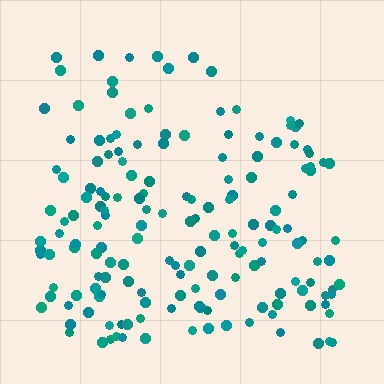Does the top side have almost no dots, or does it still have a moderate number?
Still a moderate number, just noticeably fewer than the bottom.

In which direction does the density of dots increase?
From top to bottom, with the bottom side densest.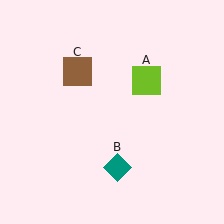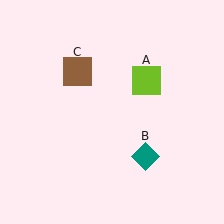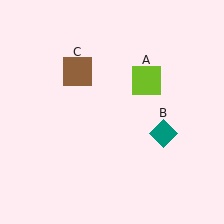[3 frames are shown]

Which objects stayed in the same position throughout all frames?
Lime square (object A) and brown square (object C) remained stationary.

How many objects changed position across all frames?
1 object changed position: teal diamond (object B).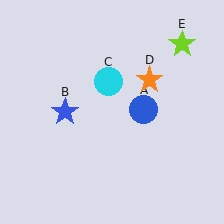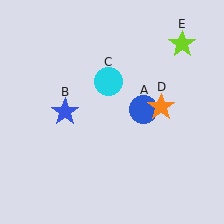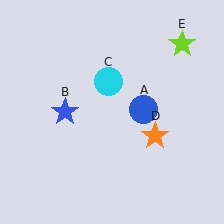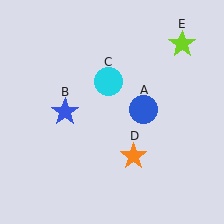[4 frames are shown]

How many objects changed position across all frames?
1 object changed position: orange star (object D).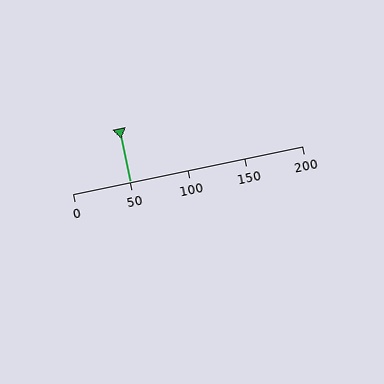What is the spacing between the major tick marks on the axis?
The major ticks are spaced 50 apart.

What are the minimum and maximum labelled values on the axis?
The axis runs from 0 to 200.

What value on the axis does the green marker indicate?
The marker indicates approximately 50.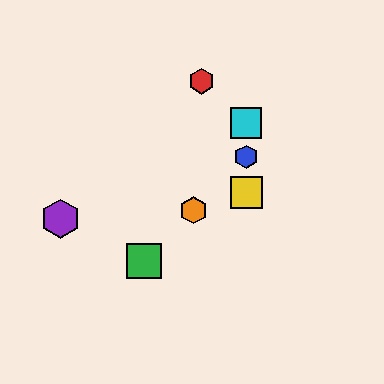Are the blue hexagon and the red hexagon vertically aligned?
No, the blue hexagon is at x≈246 and the red hexagon is at x≈201.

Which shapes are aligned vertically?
The blue hexagon, the yellow square, the cyan square are aligned vertically.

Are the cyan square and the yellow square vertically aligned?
Yes, both are at x≈246.